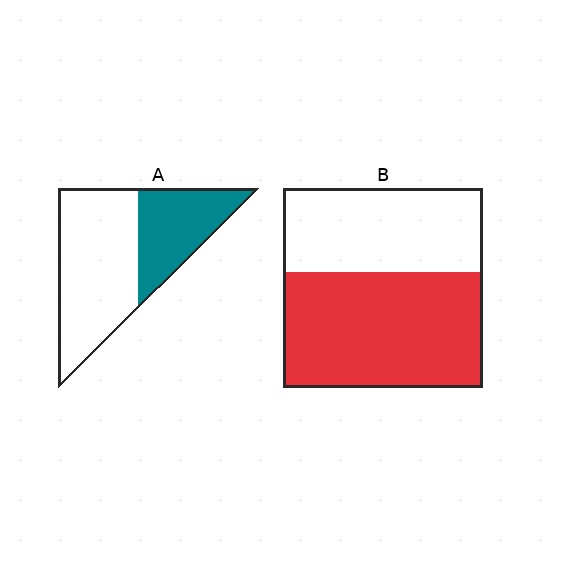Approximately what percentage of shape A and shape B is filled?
A is approximately 35% and B is approximately 60%.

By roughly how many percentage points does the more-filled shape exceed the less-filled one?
By roughly 20 percentage points (B over A).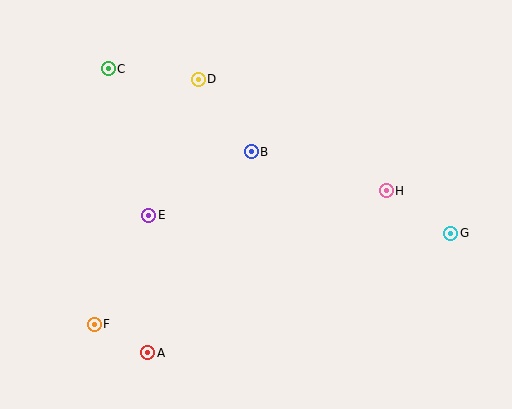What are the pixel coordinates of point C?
Point C is at (108, 69).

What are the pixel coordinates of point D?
Point D is at (198, 79).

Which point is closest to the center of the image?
Point B at (251, 152) is closest to the center.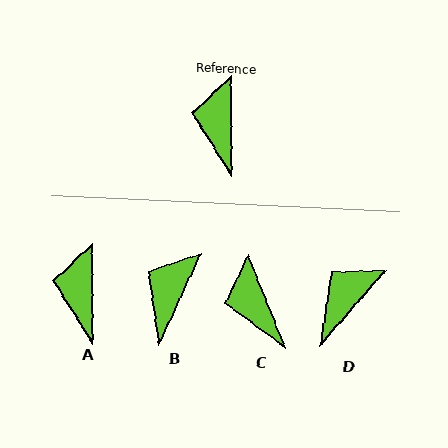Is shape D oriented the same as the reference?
No, it is off by about 41 degrees.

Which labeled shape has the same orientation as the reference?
A.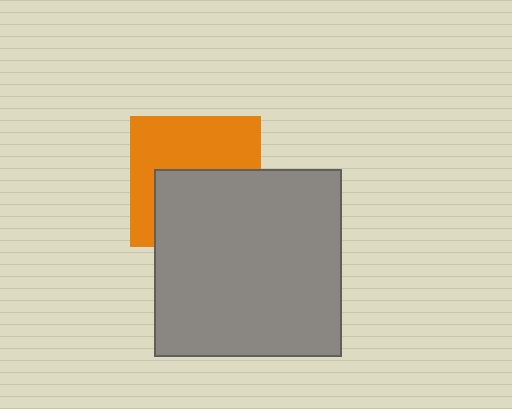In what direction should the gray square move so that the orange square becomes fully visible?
The gray square should move down. That is the shortest direction to clear the overlap and leave the orange square fully visible.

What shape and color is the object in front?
The object in front is a gray square.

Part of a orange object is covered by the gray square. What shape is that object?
It is a square.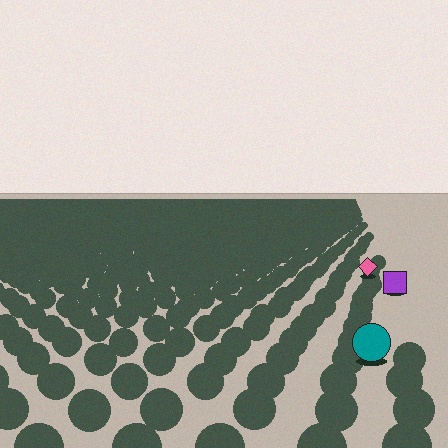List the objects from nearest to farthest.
From nearest to farthest: the teal circle, the purple square, the pink diamond.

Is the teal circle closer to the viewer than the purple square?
Yes. The teal circle is closer — you can tell from the texture gradient: the ground texture is coarser near it.